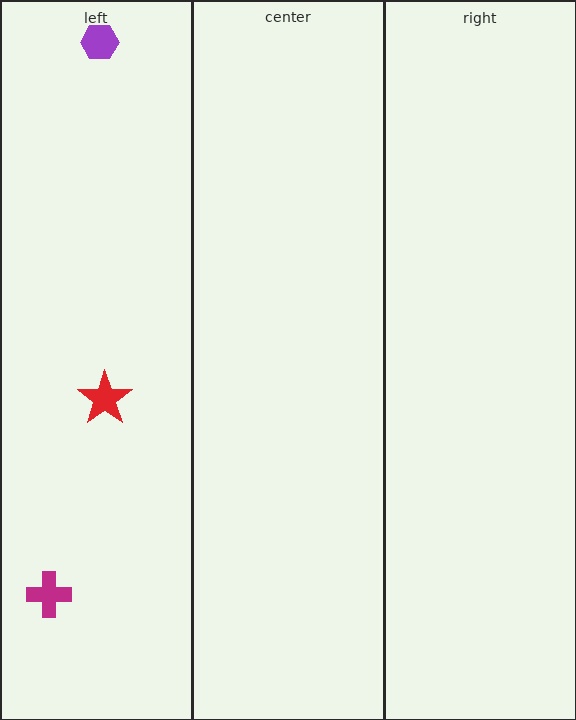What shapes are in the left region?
The red star, the magenta cross, the purple hexagon.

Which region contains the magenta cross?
The left region.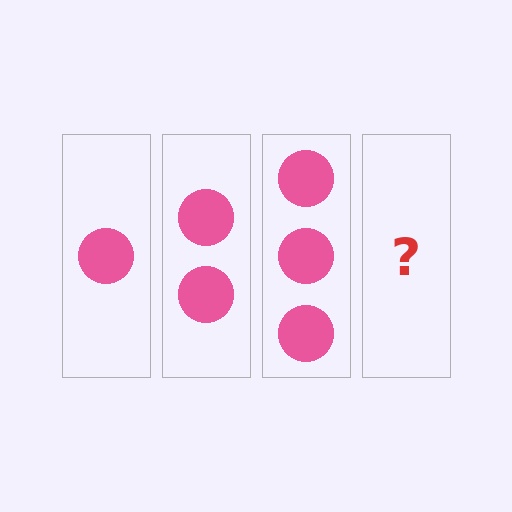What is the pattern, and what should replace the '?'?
The pattern is that each step adds one more circle. The '?' should be 4 circles.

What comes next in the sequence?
The next element should be 4 circles.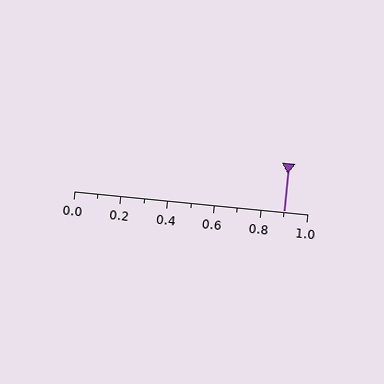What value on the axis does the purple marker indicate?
The marker indicates approximately 0.9.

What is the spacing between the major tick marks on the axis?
The major ticks are spaced 0.2 apart.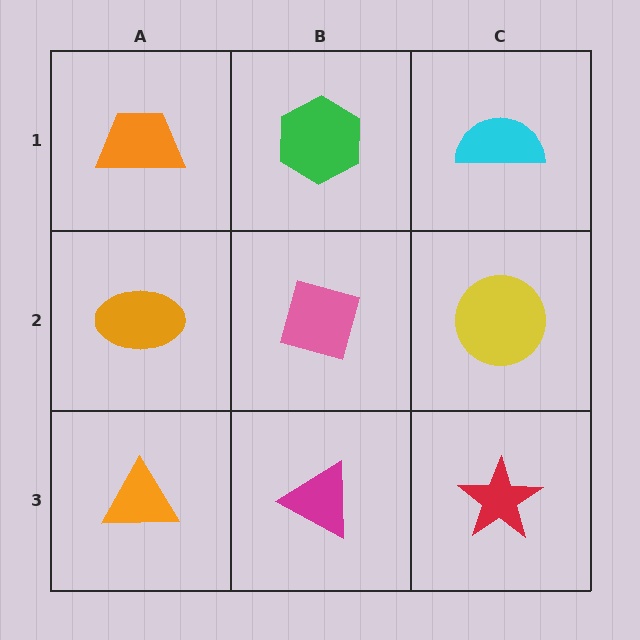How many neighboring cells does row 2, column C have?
3.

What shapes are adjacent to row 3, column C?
A yellow circle (row 2, column C), a magenta triangle (row 3, column B).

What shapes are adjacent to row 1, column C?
A yellow circle (row 2, column C), a green hexagon (row 1, column B).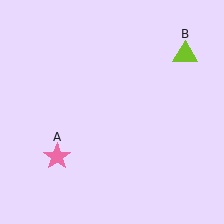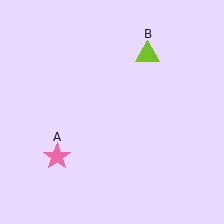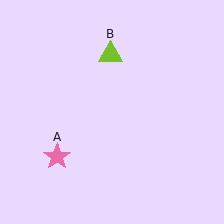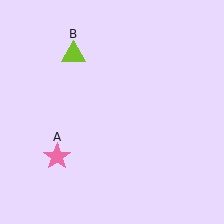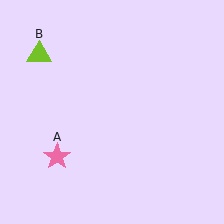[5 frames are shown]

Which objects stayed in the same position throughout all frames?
Pink star (object A) remained stationary.